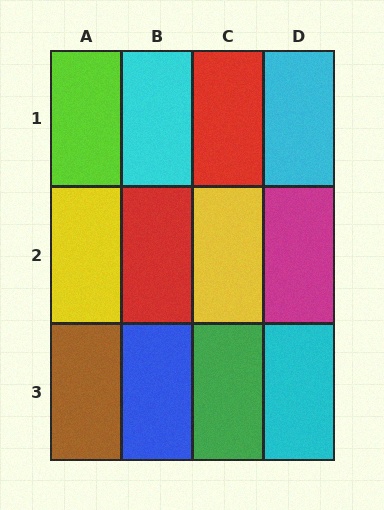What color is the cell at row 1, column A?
Lime.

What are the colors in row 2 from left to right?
Yellow, red, yellow, magenta.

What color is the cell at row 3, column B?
Blue.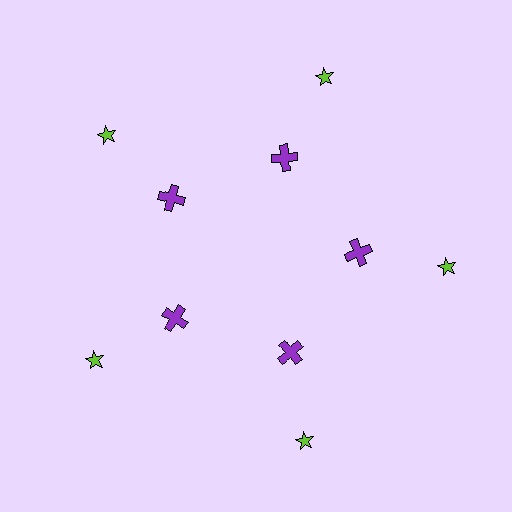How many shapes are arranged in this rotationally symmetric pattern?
There are 10 shapes, arranged in 5 groups of 2.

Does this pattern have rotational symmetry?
Yes, this pattern has 5-fold rotational symmetry. It looks the same after rotating 72 degrees around the center.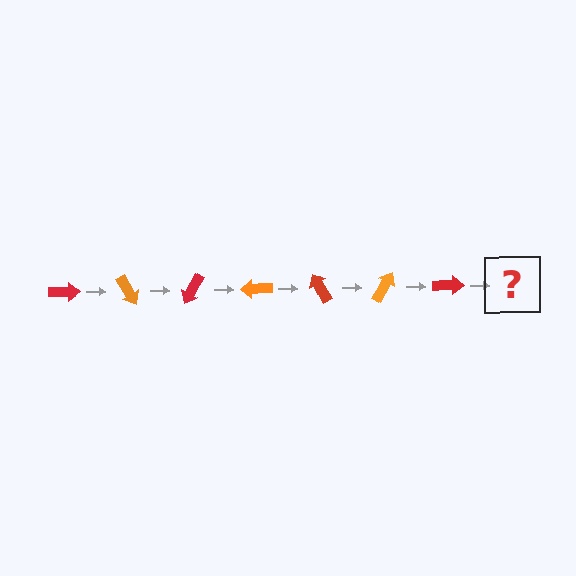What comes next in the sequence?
The next element should be an orange arrow, rotated 420 degrees from the start.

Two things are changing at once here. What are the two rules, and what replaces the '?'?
The two rules are that it rotates 60 degrees each step and the color cycles through red and orange. The '?' should be an orange arrow, rotated 420 degrees from the start.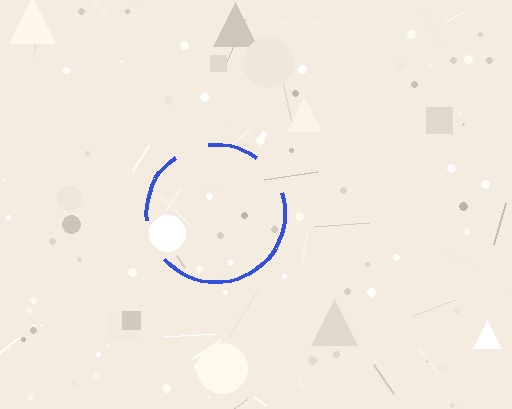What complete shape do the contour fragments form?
The contour fragments form a circle.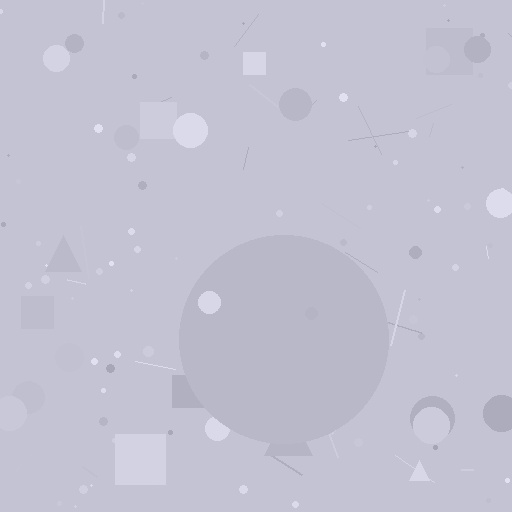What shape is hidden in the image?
A circle is hidden in the image.